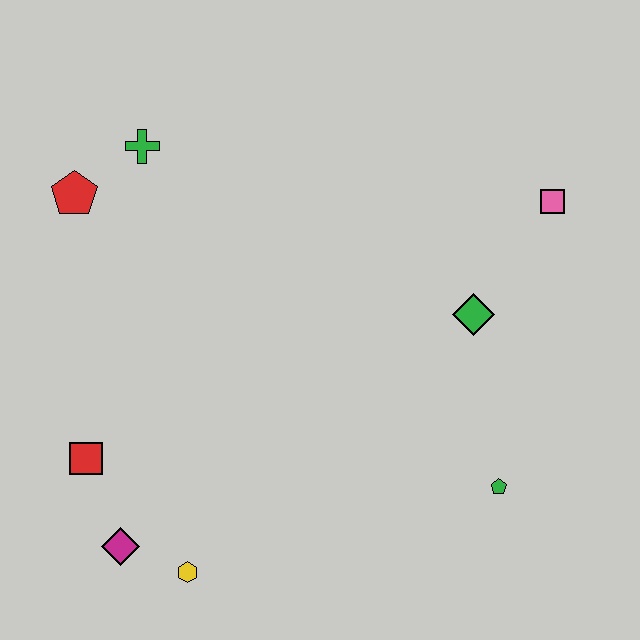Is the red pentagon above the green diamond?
Yes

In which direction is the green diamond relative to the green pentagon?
The green diamond is above the green pentagon.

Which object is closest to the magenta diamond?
The yellow hexagon is closest to the magenta diamond.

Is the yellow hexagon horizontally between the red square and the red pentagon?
No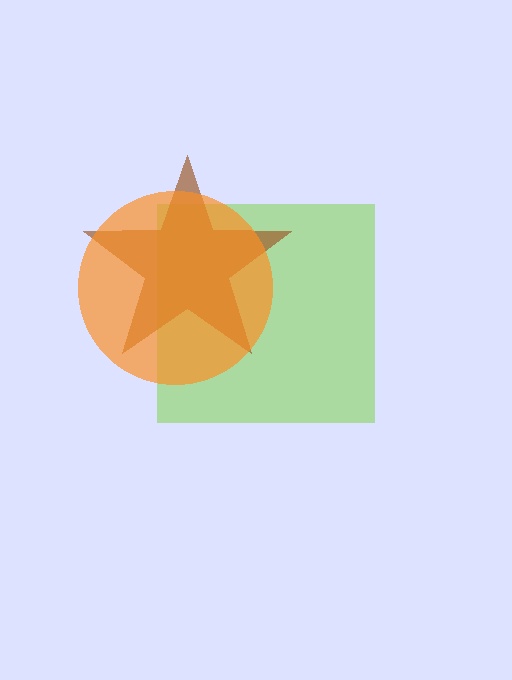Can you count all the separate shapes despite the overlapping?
Yes, there are 3 separate shapes.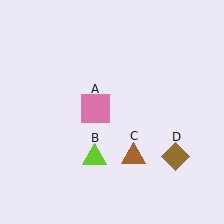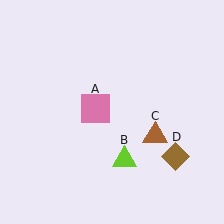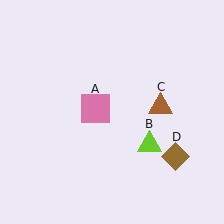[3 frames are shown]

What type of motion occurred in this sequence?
The lime triangle (object B), brown triangle (object C) rotated counterclockwise around the center of the scene.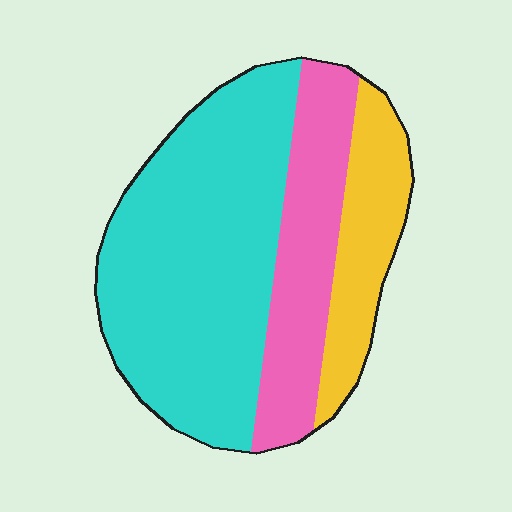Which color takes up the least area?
Yellow, at roughly 20%.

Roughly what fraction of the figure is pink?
Pink covers about 25% of the figure.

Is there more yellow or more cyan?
Cyan.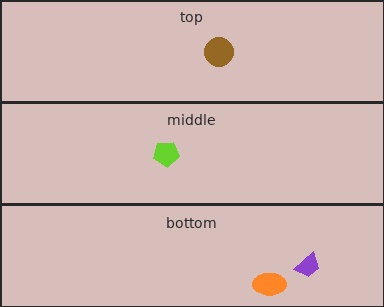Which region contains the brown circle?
The top region.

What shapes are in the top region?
The brown circle.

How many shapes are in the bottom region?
2.